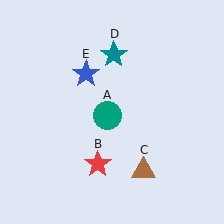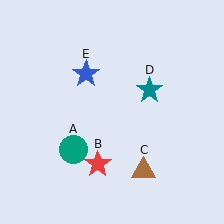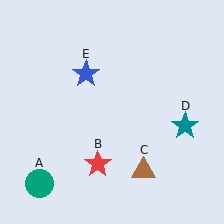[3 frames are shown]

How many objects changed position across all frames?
2 objects changed position: teal circle (object A), teal star (object D).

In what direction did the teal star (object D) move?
The teal star (object D) moved down and to the right.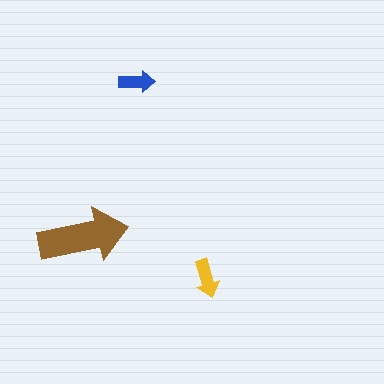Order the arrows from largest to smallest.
the brown one, the yellow one, the blue one.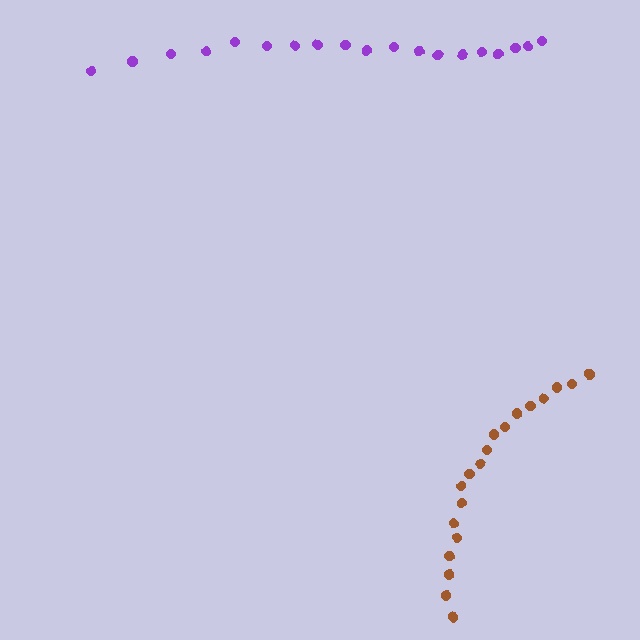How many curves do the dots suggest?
There are 2 distinct paths.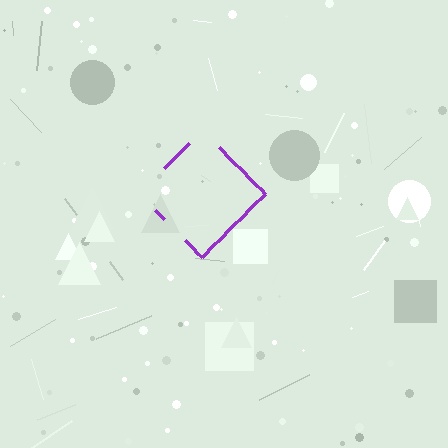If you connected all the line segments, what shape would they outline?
They would outline a diamond.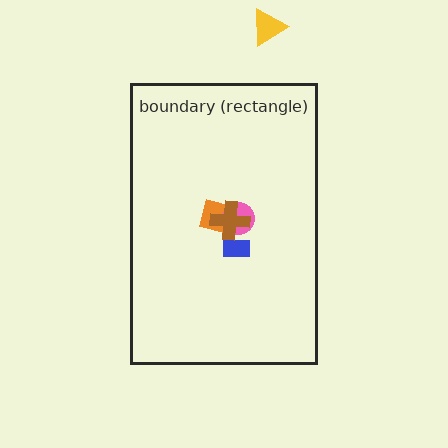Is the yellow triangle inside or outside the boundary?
Outside.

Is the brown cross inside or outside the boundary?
Inside.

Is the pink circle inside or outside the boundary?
Inside.